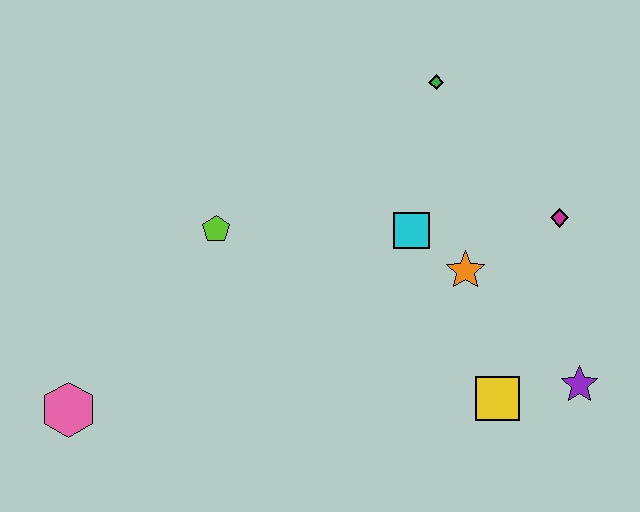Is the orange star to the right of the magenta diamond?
No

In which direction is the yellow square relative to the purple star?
The yellow square is to the left of the purple star.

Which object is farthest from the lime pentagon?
The purple star is farthest from the lime pentagon.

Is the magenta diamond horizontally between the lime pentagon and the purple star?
Yes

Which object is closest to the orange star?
The cyan square is closest to the orange star.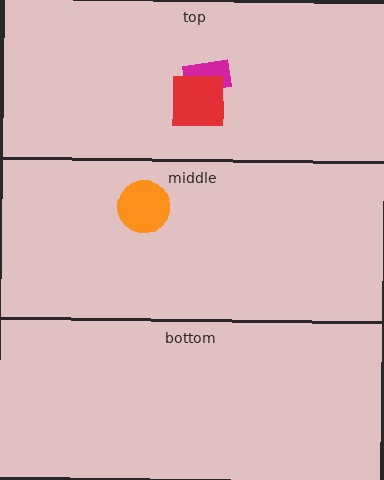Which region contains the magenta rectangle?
The top region.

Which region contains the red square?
The top region.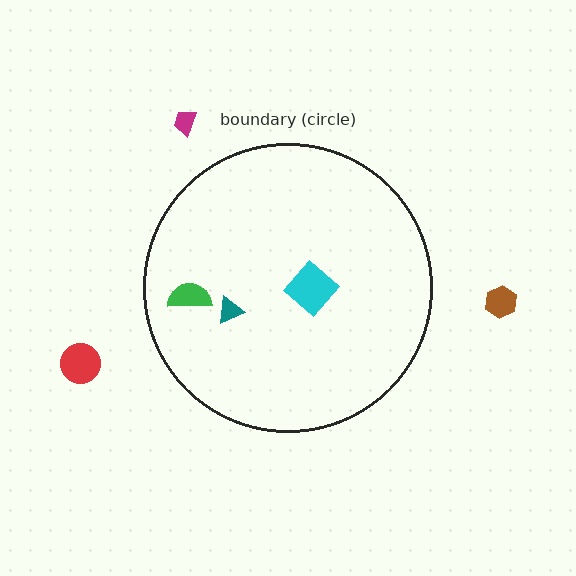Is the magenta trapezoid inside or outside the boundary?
Outside.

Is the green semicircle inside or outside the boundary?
Inside.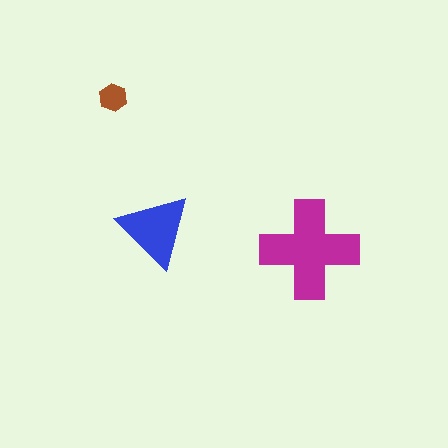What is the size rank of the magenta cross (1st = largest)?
1st.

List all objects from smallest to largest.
The brown hexagon, the blue triangle, the magenta cross.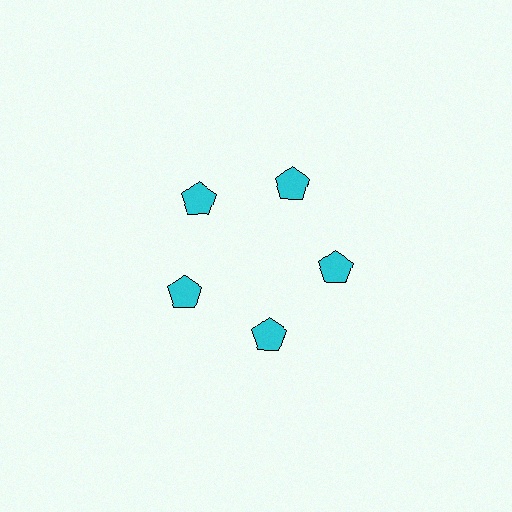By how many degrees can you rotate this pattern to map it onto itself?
The pattern maps onto itself every 72 degrees of rotation.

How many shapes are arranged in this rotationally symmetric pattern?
There are 5 shapes, arranged in 5 groups of 1.